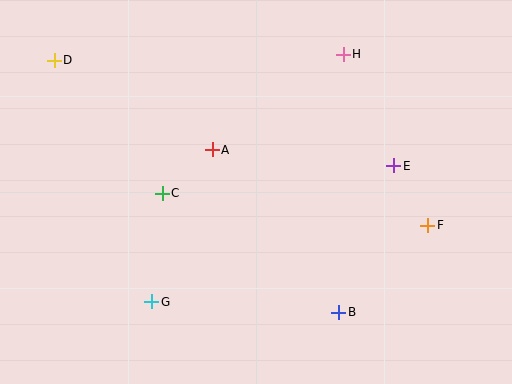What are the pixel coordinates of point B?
Point B is at (339, 312).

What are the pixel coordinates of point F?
Point F is at (428, 225).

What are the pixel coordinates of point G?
Point G is at (152, 302).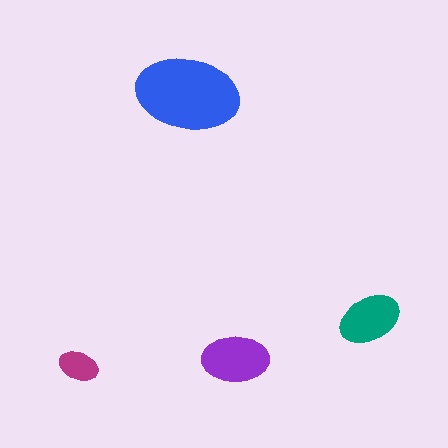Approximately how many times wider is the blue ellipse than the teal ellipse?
About 1.5 times wider.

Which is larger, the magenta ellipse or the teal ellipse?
The teal one.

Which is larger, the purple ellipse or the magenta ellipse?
The purple one.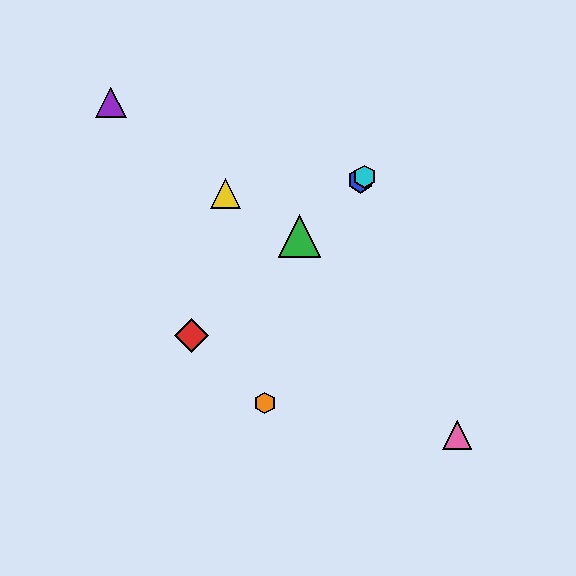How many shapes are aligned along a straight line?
4 shapes (the red diamond, the blue hexagon, the green triangle, the cyan hexagon) are aligned along a straight line.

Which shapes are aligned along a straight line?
The red diamond, the blue hexagon, the green triangle, the cyan hexagon are aligned along a straight line.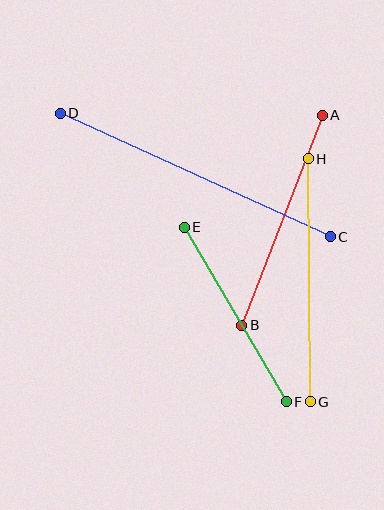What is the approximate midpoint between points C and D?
The midpoint is at approximately (195, 175) pixels.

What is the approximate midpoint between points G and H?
The midpoint is at approximately (309, 280) pixels.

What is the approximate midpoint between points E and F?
The midpoint is at approximately (235, 314) pixels.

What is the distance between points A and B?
The distance is approximately 225 pixels.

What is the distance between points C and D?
The distance is approximately 297 pixels.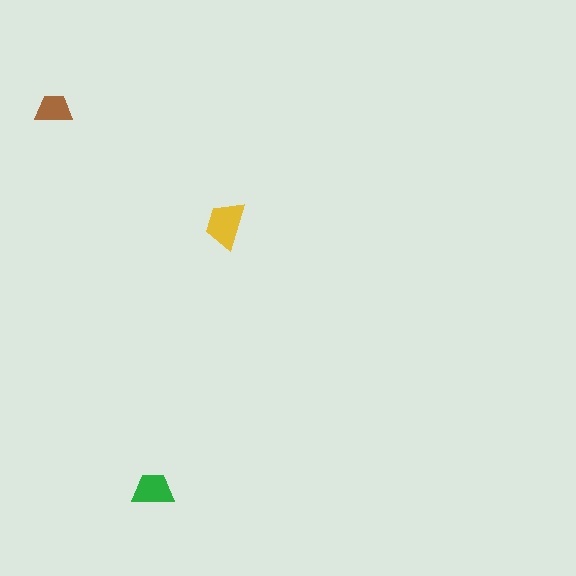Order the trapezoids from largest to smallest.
the yellow one, the green one, the brown one.